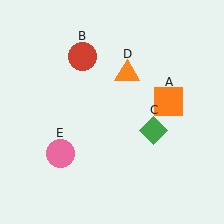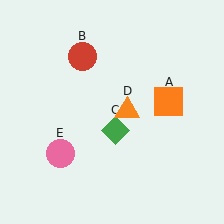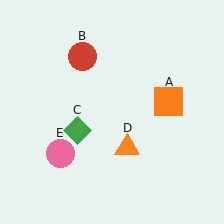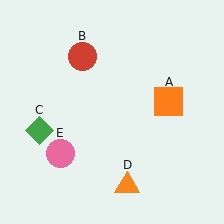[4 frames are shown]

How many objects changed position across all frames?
2 objects changed position: green diamond (object C), orange triangle (object D).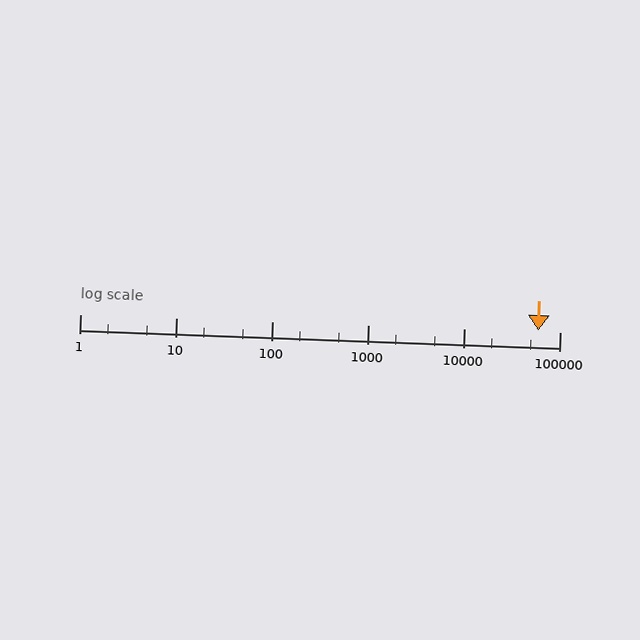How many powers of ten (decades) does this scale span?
The scale spans 5 decades, from 1 to 100000.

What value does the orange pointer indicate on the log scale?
The pointer indicates approximately 59000.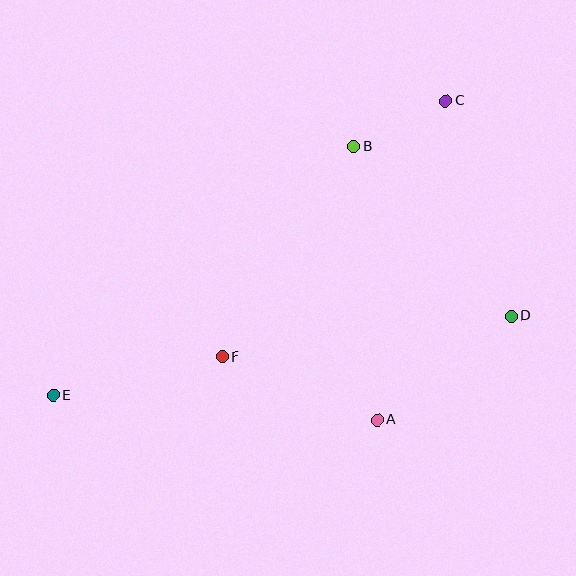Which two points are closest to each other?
Points B and C are closest to each other.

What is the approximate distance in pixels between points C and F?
The distance between C and F is approximately 339 pixels.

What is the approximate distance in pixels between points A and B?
The distance between A and B is approximately 275 pixels.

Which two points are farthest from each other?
Points C and E are farthest from each other.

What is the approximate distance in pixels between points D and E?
The distance between D and E is approximately 464 pixels.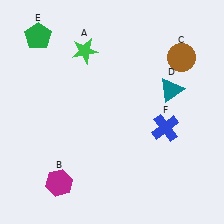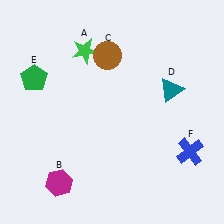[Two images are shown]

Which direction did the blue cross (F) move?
The blue cross (F) moved right.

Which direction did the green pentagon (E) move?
The green pentagon (E) moved down.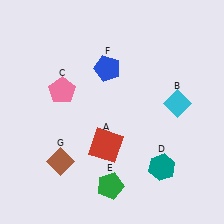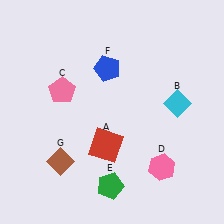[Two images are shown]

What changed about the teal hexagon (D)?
In Image 1, D is teal. In Image 2, it changed to pink.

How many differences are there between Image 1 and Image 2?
There is 1 difference between the two images.